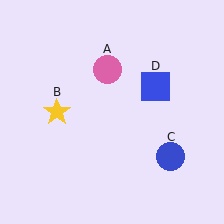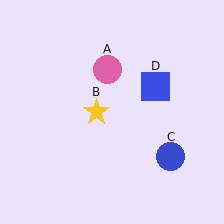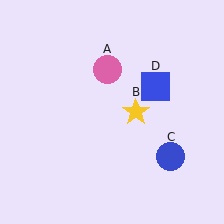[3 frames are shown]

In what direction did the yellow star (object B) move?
The yellow star (object B) moved right.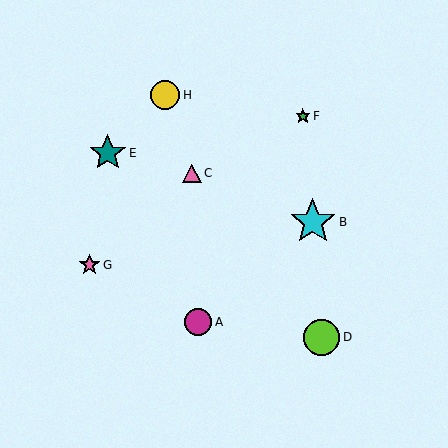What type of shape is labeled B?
Shape B is a cyan star.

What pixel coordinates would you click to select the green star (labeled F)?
Click at (303, 116) to select the green star F.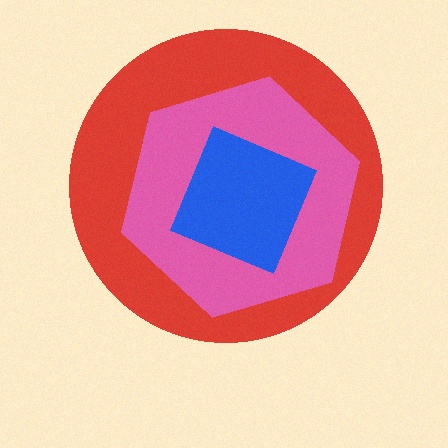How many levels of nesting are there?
3.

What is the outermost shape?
The red circle.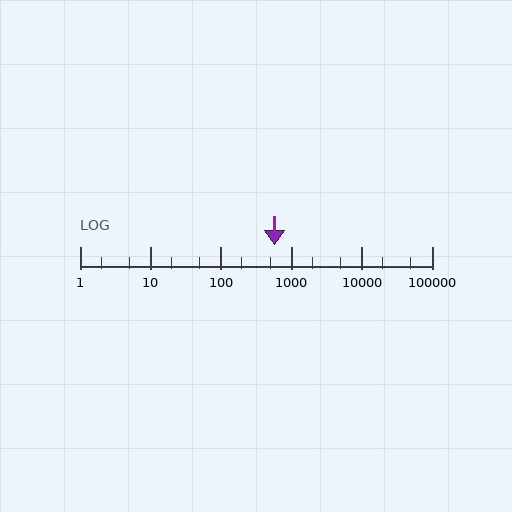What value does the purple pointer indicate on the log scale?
The pointer indicates approximately 570.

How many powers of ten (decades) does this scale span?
The scale spans 5 decades, from 1 to 100000.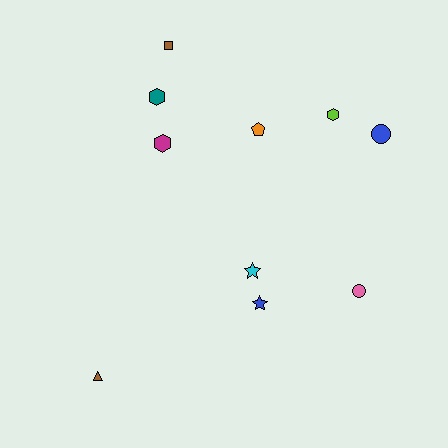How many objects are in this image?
There are 10 objects.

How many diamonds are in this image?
There are no diamonds.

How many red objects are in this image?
There are no red objects.